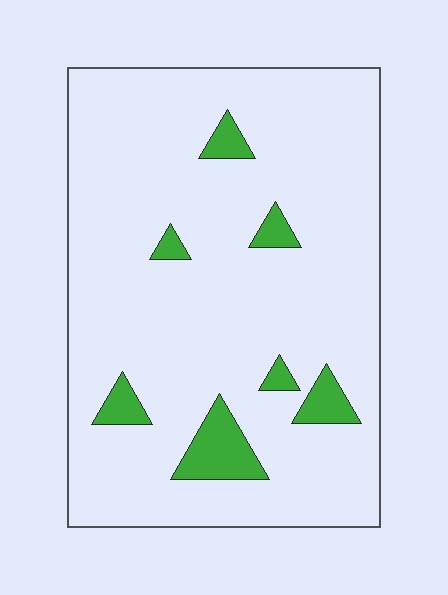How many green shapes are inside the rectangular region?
7.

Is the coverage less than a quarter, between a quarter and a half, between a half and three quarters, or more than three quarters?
Less than a quarter.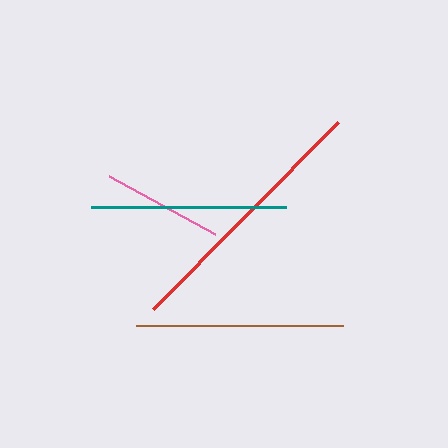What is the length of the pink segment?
The pink segment is approximately 121 pixels long.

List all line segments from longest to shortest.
From longest to shortest: red, brown, teal, pink.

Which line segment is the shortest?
The pink line is the shortest at approximately 121 pixels.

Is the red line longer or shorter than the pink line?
The red line is longer than the pink line.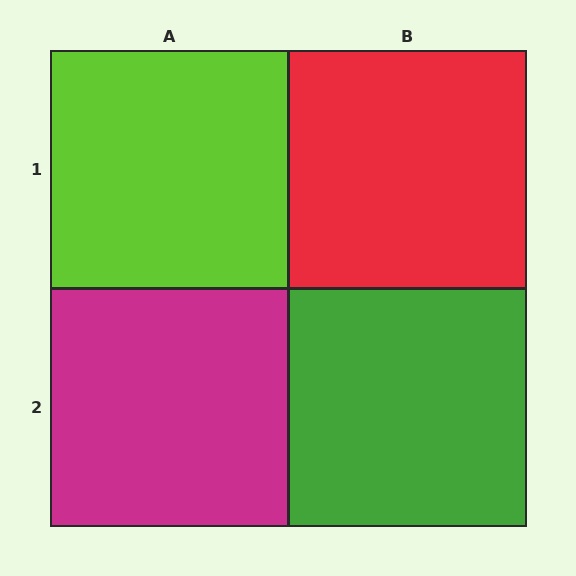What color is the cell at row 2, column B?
Green.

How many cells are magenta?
1 cell is magenta.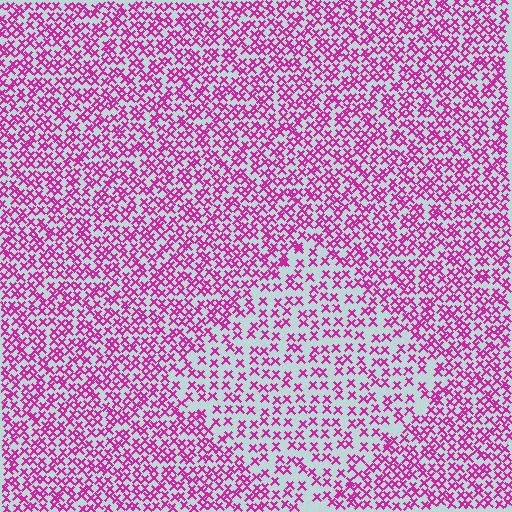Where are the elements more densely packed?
The elements are more densely packed outside the diamond boundary.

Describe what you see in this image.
The image contains small magenta elements arranged at two different densities. A diamond-shaped region is visible where the elements are less densely packed than the surrounding area.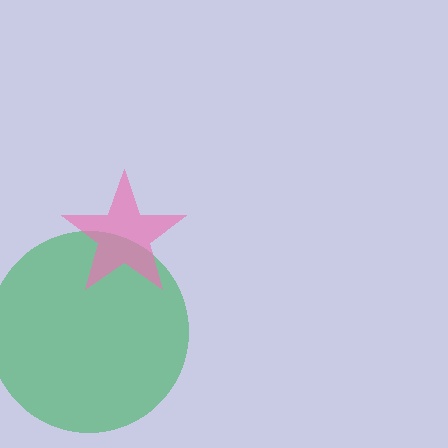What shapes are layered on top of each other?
The layered shapes are: a green circle, a pink star.